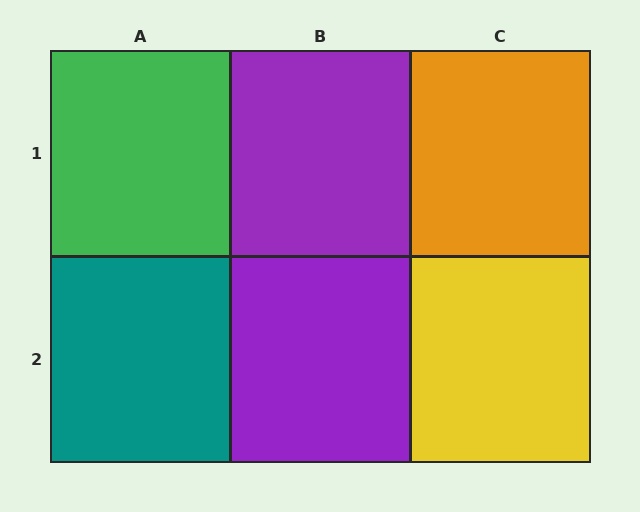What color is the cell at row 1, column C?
Orange.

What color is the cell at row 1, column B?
Purple.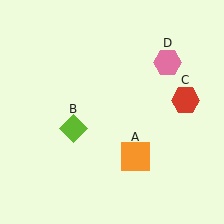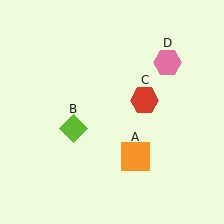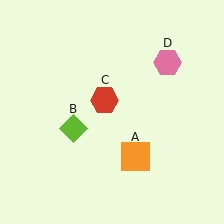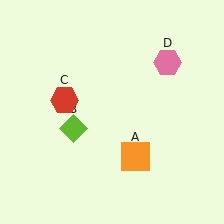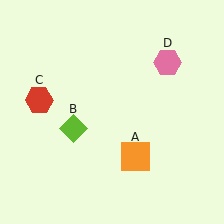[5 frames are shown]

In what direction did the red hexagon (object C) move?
The red hexagon (object C) moved left.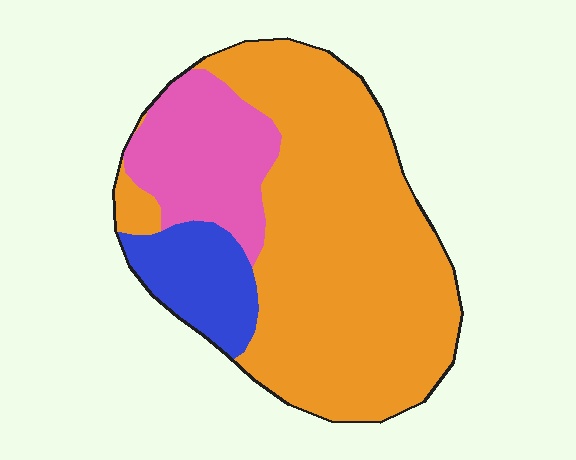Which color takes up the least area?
Blue, at roughly 15%.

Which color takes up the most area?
Orange, at roughly 70%.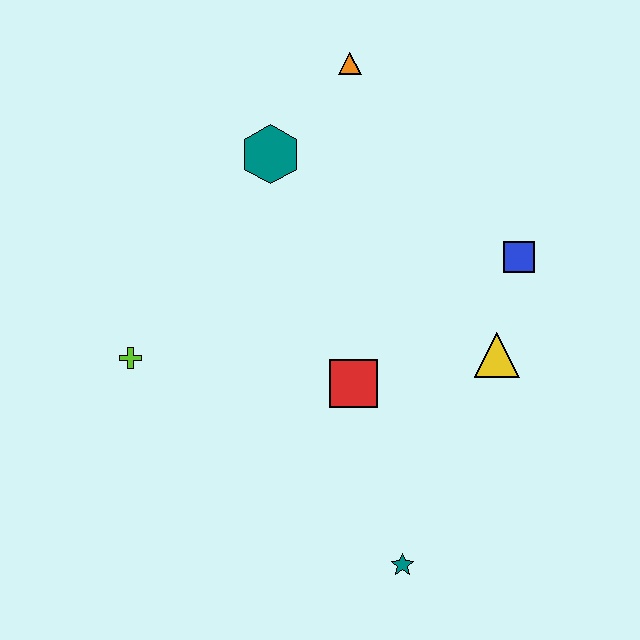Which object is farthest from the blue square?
The lime cross is farthest from the blue square.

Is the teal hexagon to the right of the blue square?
No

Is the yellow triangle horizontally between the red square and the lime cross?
No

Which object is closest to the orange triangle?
The teal hexagon is closest to the orange triangle.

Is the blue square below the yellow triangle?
No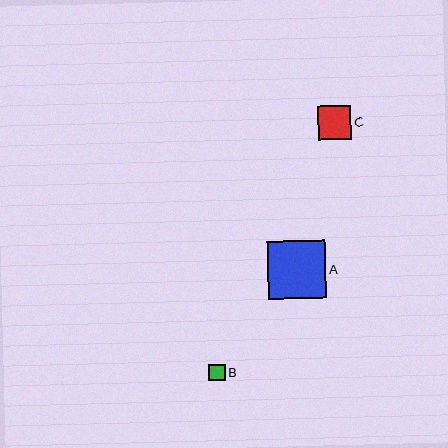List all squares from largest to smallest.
From largest to smallest: A, C, B.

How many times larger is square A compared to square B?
Square A is approximately 3.5 times the size of square B.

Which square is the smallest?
Square B is the smallest with a size of approximately 17 pixels.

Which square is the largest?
Square A is the largest with a size of approximately 58 pixels.